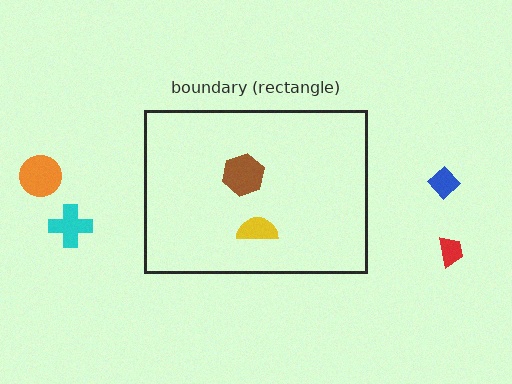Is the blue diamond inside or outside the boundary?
Outside.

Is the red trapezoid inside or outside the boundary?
Outside.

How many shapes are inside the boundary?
2 inside, 4 outside.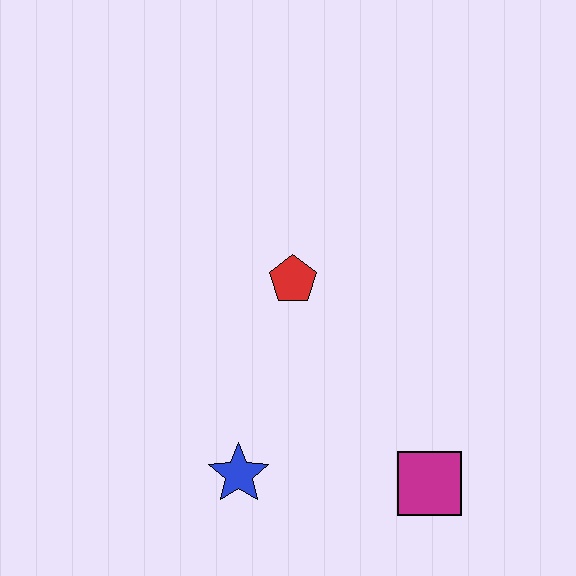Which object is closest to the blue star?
The magenta square is closest to the blue star.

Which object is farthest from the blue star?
The red pentagon is farthest from the blue star.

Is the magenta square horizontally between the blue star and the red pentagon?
No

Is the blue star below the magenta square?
No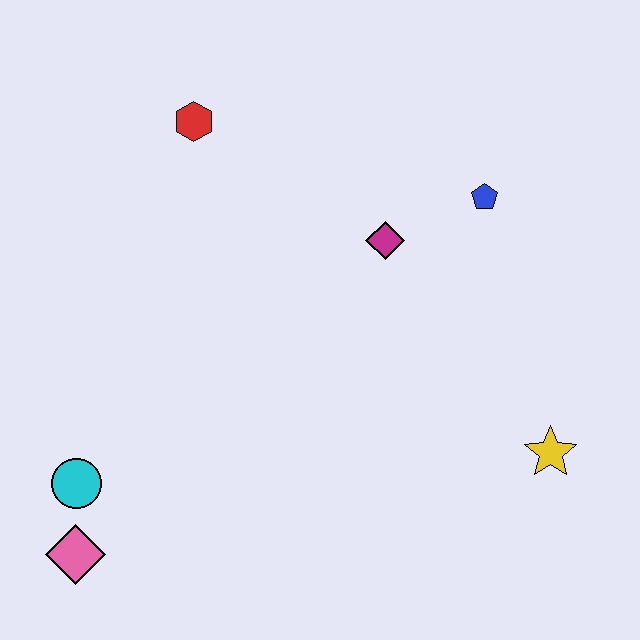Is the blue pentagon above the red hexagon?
No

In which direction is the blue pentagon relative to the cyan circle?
The blue pentagon is to the right of the cyan circle.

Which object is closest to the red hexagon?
The magenta diamond is closest to the red hexagon.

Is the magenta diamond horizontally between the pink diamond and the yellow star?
Yes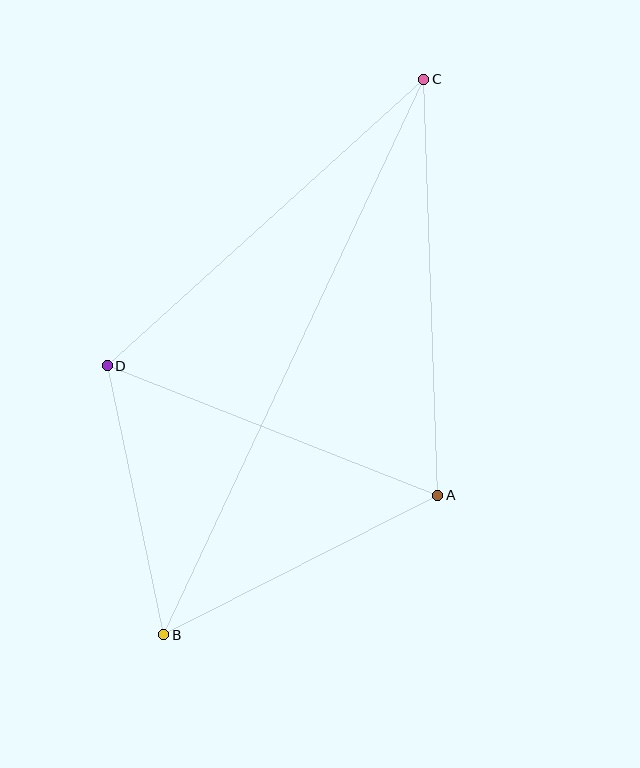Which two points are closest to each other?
Points B and D are closest to each other.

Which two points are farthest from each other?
Points B and C are farthest from each other.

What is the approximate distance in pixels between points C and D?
The distance between C and D is approximately 427 pixels.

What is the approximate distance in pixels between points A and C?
The distance between A and C is approximately 416 pixels.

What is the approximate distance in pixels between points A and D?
The distance between A and D is approximately 355 pixels.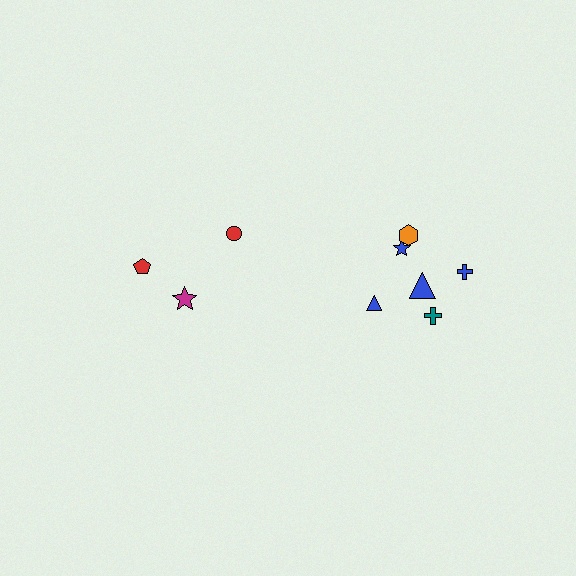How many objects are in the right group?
There are 6 objects.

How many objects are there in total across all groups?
There are 9 objects.